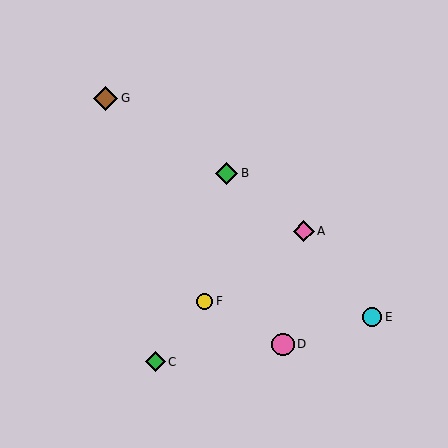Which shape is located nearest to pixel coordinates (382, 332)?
The cyan circle (labeled E) at (372, 317) is nearest to that location.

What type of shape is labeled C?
Shape C is a green diamond.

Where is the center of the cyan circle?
The center of the cyan circle is at (372, 317).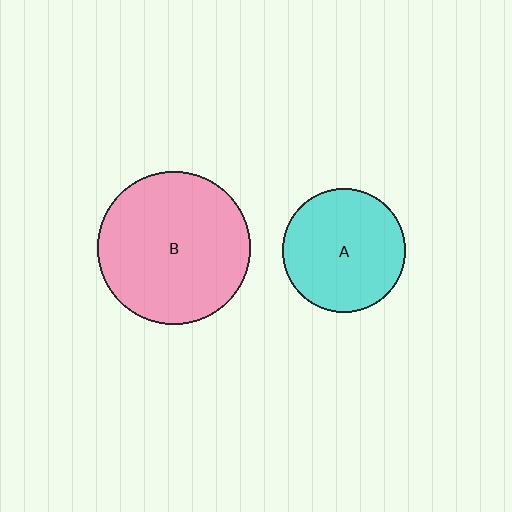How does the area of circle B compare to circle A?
Approximately 1.5 times.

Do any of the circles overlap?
No, none of the circles overlap.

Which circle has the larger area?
Circle B (pink).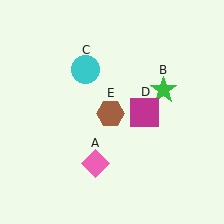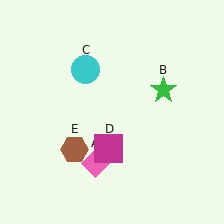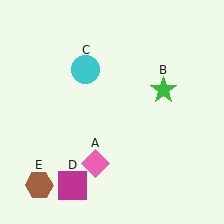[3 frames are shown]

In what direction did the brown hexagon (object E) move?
The brown hexagon (object E) moved down and to the left.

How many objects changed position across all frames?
2 objects changed position: magenta square (object D), brown hexagon (object E).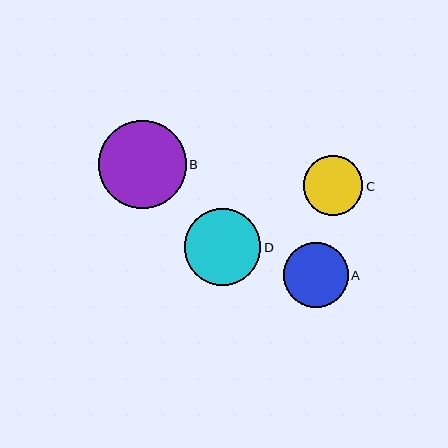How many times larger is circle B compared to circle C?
Circle B is approximately 1.5 times the size of circle C.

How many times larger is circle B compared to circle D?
Circle B is approximately 1.1 times the size of circle D.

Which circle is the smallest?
Circle C is the smallest with a size of approximately 59 pixels.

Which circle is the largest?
Circle B is the largest with a size of approximately 88 pixels.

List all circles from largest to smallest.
From largest to smallest: B, D, A, C.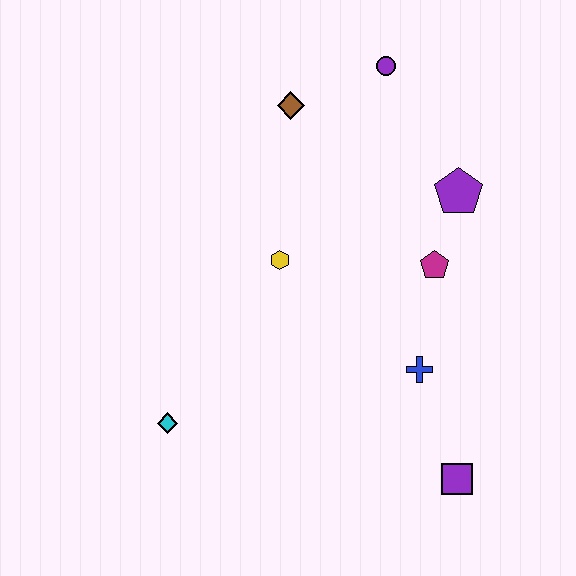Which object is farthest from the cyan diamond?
The purple circle is farthest from the cyan diamond.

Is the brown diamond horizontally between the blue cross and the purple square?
No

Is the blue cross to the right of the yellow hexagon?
Yes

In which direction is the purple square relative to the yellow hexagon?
The purple square is below the yellow hexagon.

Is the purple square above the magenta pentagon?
No